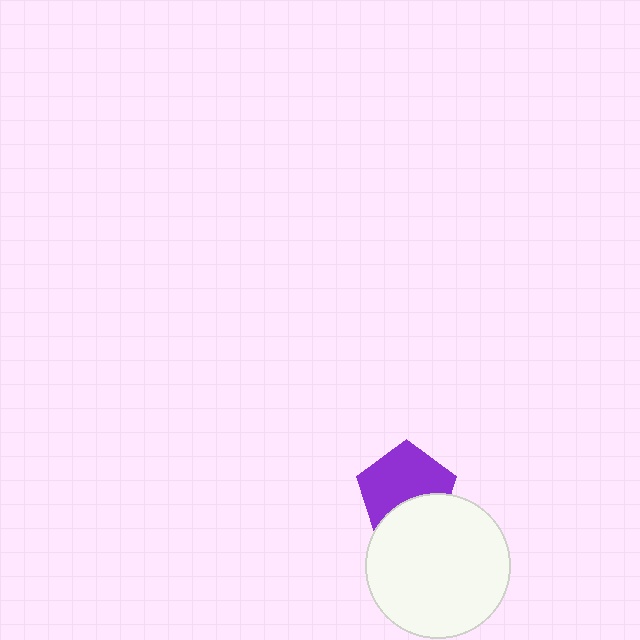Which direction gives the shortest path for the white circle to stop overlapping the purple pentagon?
Moving down gives the shortest separation.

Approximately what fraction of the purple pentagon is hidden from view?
Roughly 34% of the purple pentagon is hidden behind the white circle.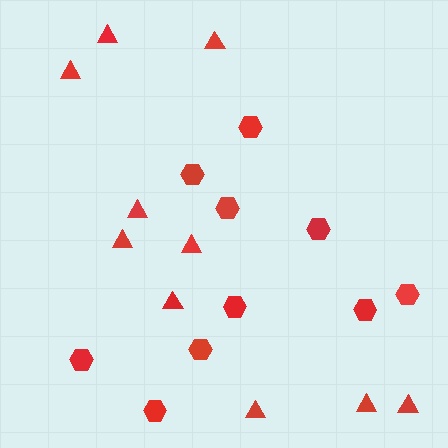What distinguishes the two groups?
There are 2 groups: one group of hexagons (10) and one group of triangles (10).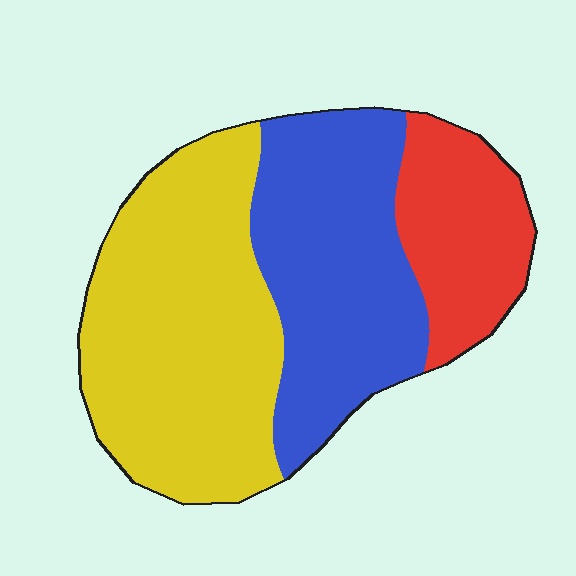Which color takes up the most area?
Yellow, at roughly 45%.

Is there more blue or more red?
Blue.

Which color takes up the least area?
Red, at roughly 20%.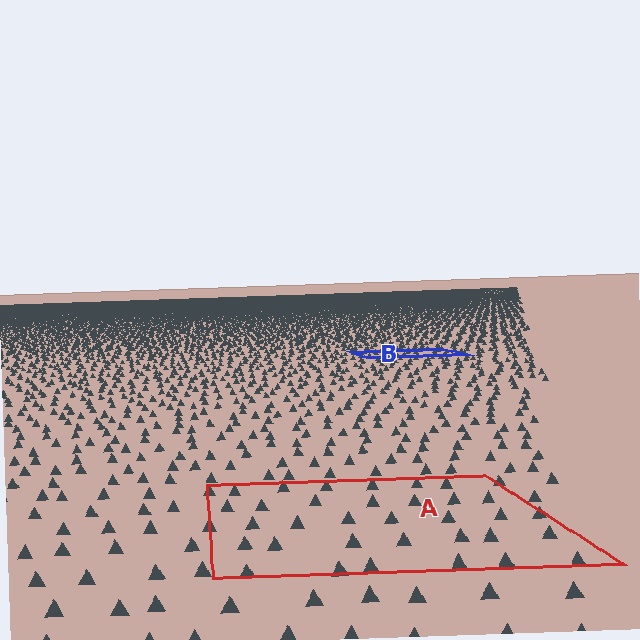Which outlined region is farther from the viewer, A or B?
Region B is farther from the viewer — the texture elements inside it appear smaller and more densely packed.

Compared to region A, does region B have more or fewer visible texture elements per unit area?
Region B has more texture elements per unit area — they are packed more densely because it is farther away.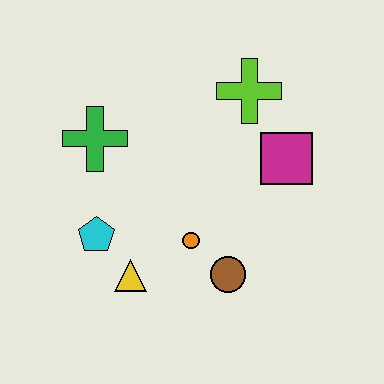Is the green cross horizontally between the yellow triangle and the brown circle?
No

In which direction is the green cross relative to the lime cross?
The green cross is to the left of the lime cross.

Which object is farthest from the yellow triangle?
The lime cross is farthest from the yellow triangle.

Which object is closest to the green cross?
The cyan pentagon is closest to the green cross.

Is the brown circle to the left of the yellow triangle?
No